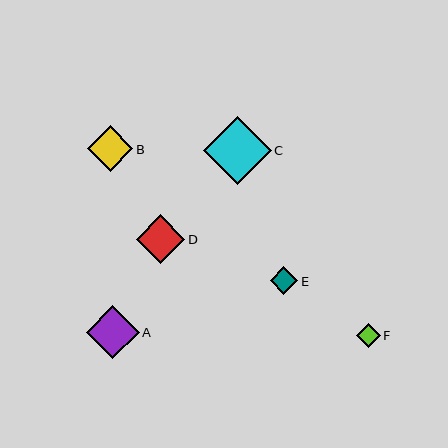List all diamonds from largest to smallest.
From largest to smallest: C, A, D, B, E, F.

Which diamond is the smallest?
Diamond F is the smallest with a size of approximately 24 pixels.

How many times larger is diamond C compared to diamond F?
Diamond C is approximately 2.8 times the size of diamond F.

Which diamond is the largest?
Diamond C is the largest with a size of approximately 68 pixels.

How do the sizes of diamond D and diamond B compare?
Diamond D and diamond B are approximately the same size.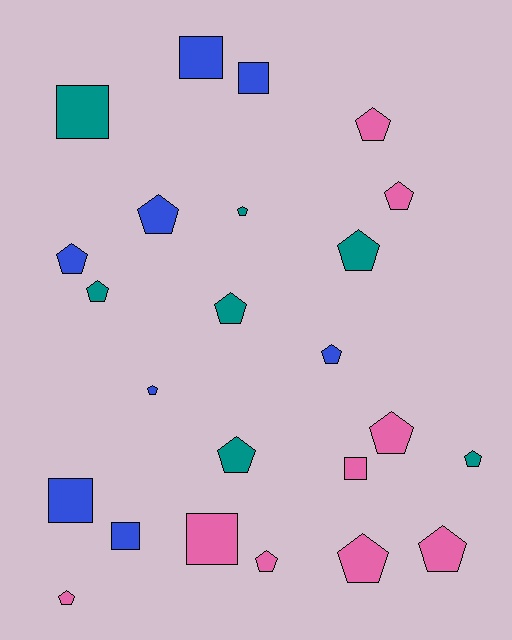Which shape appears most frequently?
Pentagon, with 17 objects.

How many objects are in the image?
There are 24 objects.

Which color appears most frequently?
Pink, with 9 objects.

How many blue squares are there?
There are 4 blue squares.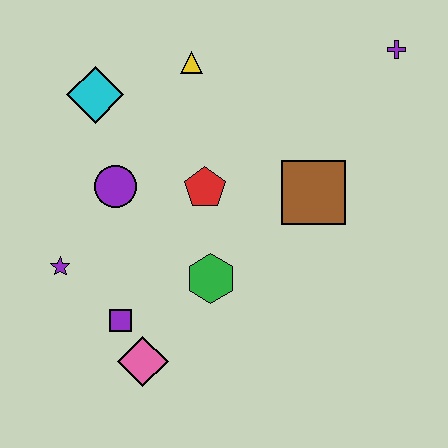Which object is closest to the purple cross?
The brown square is closest to the purple cross.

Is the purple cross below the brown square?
No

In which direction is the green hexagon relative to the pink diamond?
The green hexagon is above the pink diamond.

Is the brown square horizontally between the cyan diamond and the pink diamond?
No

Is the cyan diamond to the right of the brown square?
No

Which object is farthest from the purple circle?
The purple cross is farthest from the purple circle.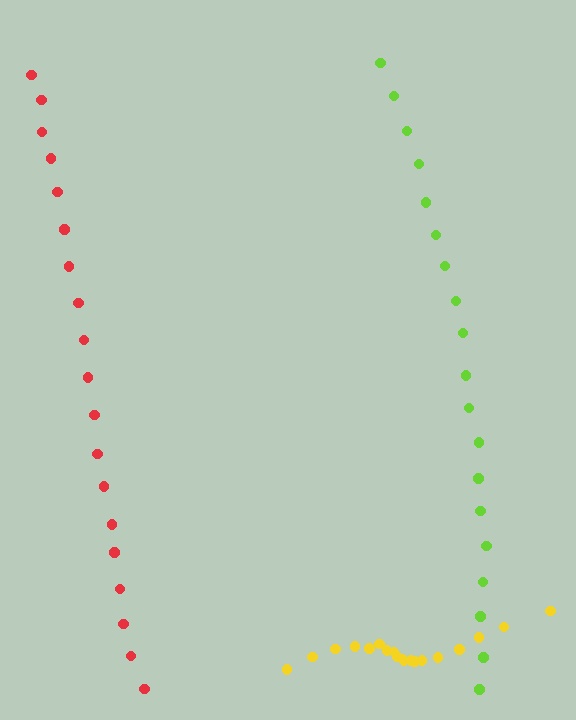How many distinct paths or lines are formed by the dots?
There are 3 distinct paths.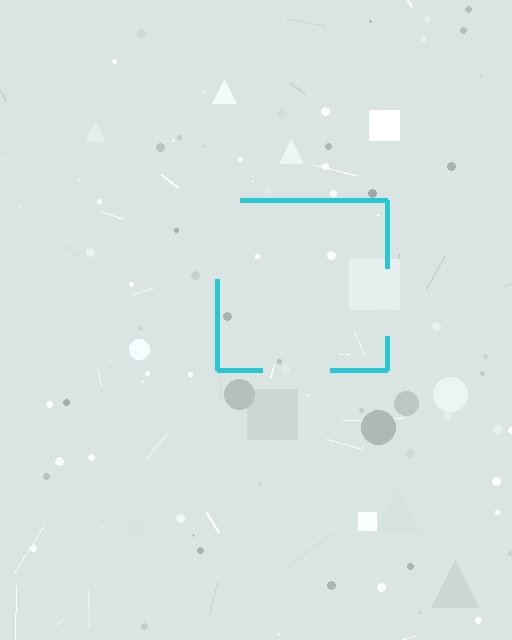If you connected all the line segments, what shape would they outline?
They would outline a square.